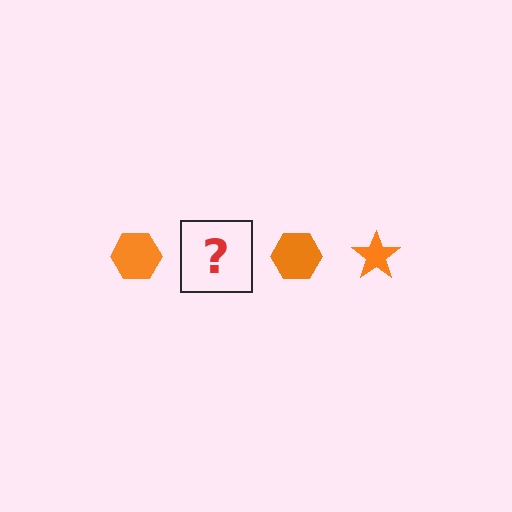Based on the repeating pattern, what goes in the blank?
The blank should be an orange star.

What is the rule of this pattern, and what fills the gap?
The rule is that the pattern cycles through hexagon, star shapes in orange. The gap should be filled with an orange star.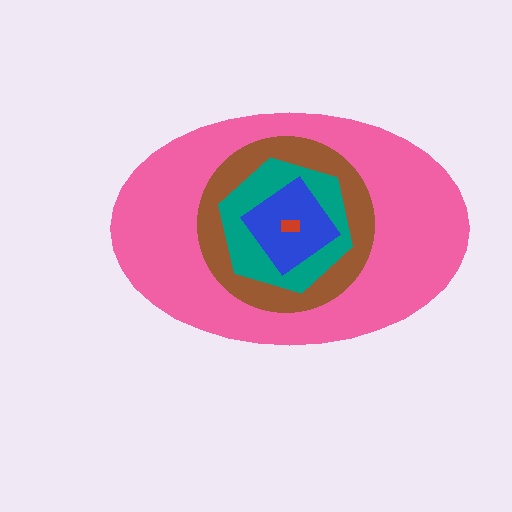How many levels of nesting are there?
5.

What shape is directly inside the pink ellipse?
The brown circle.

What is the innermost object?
The red rectangle.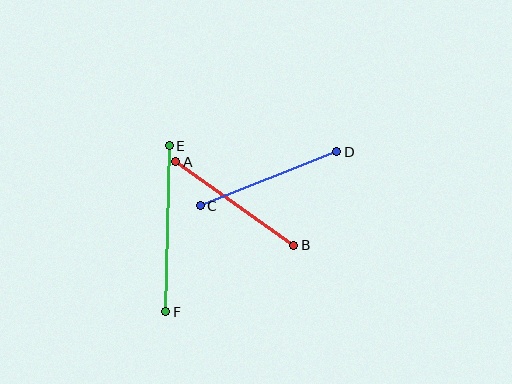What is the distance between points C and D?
The distance is approximately 147 pixels.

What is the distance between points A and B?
The distance is approximately 144 pixels.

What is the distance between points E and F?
The distance is approximately 166 pixels.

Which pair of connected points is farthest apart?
Points E and F are farthest apart.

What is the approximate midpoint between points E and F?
The midpoint is at approximately (168, 229) pixels.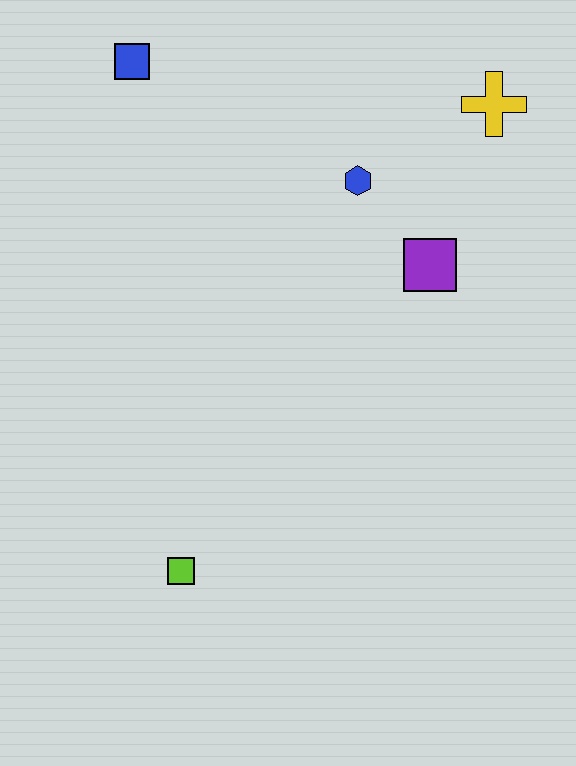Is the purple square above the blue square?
No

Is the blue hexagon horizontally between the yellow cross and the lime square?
Yes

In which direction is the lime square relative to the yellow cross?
The lime square is below the yellow cross.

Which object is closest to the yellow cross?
The blue hexagon is closest to the yellow cross.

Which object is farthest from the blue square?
The lime square is farthest from the blue square.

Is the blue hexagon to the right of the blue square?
Yes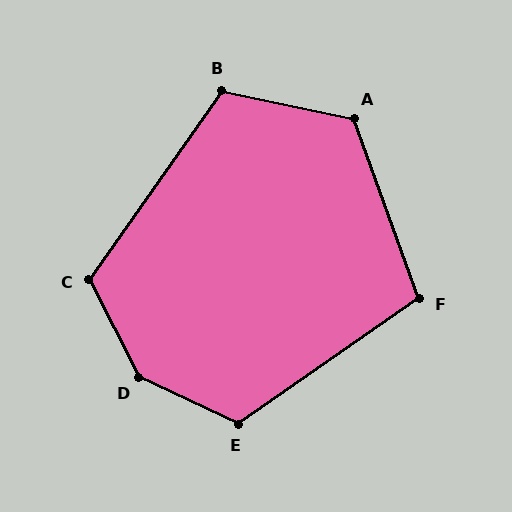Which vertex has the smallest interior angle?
F, at approximately 105 degrees.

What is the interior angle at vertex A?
Approximately 122 degrees (obtuse).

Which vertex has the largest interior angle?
D, at approximately 142 degrees.